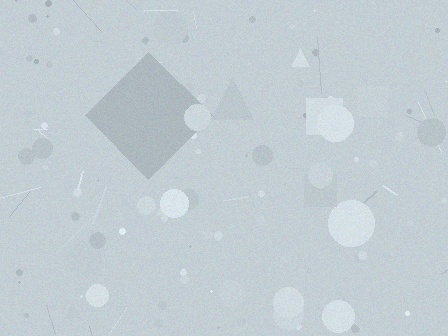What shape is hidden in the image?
A diamond is hidden in the image.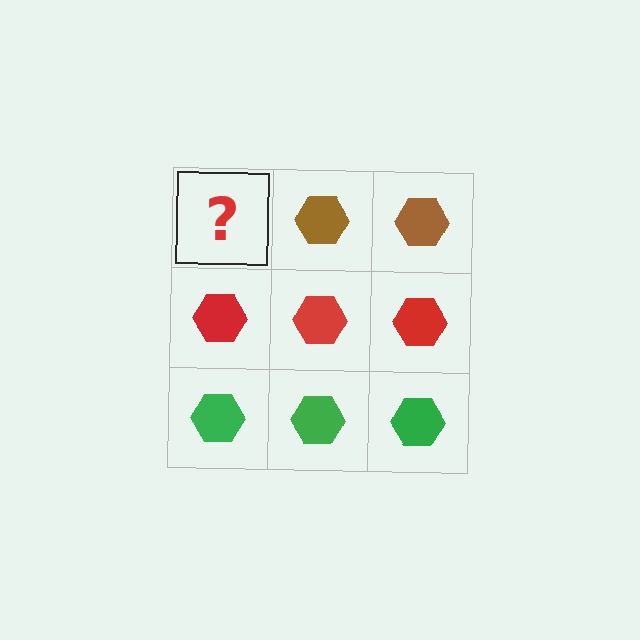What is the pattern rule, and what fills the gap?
The rule is that each row has a consistent color. The gap should be filled with a brown hexagon.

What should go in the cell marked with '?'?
The missing cell should contain a brown hexagon.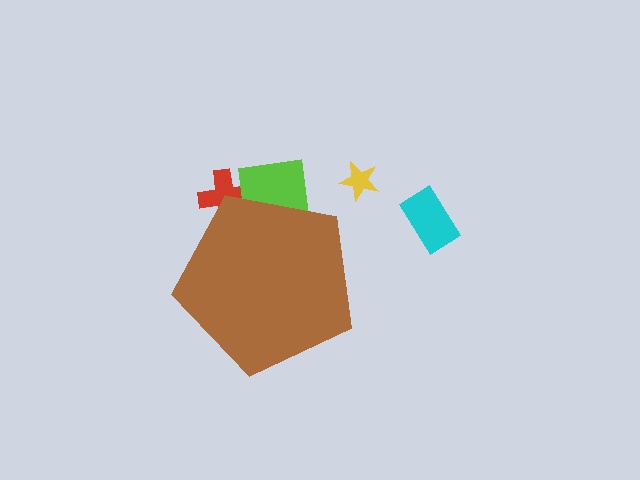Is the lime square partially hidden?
Yes, the lime square is partially hidden behind the brown pentagon.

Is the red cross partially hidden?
Yes, the red cross is partially hidden behind the brown pentagon.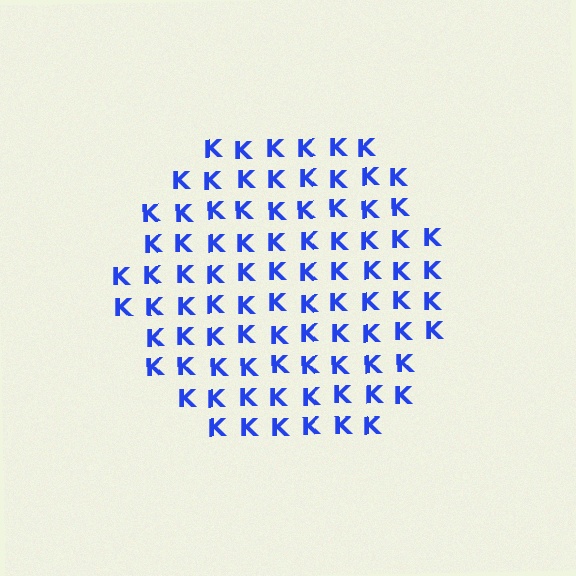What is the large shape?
The large shape is a hexagon.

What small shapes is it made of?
It is made of small letter K's.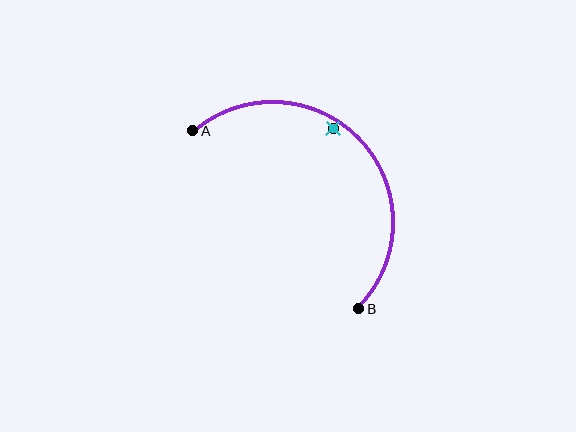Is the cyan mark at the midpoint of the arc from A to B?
No — the cyan mark does not lie on the arc at all. It sits slightly inside the curve.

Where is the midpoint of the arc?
The arc midpoint is the point on the curve farthest from the straight line joining A and B. It sits above and to the right of that line.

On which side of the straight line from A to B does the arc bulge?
The arc bulges above and to the right of the straight line connecting A and B.